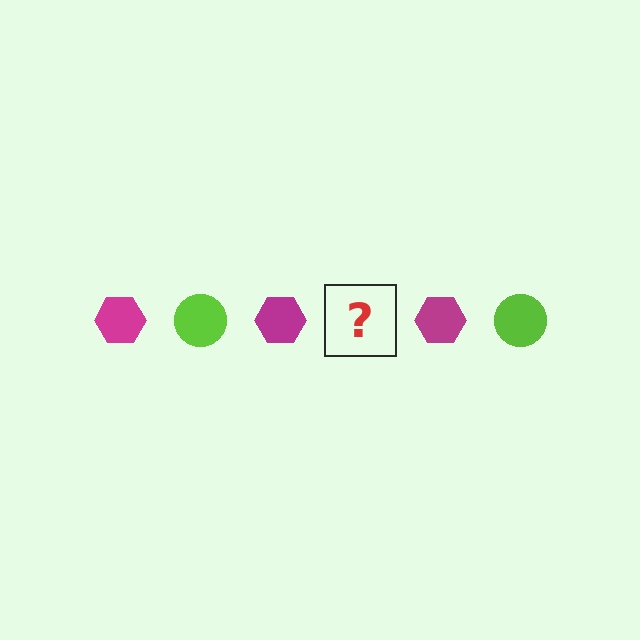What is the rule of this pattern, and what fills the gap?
The rule is that the pattern alternates between magenta hexagon and lime circle. The gap should be filled with a lime circle.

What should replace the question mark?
The question mark should be replaced with a lime circle.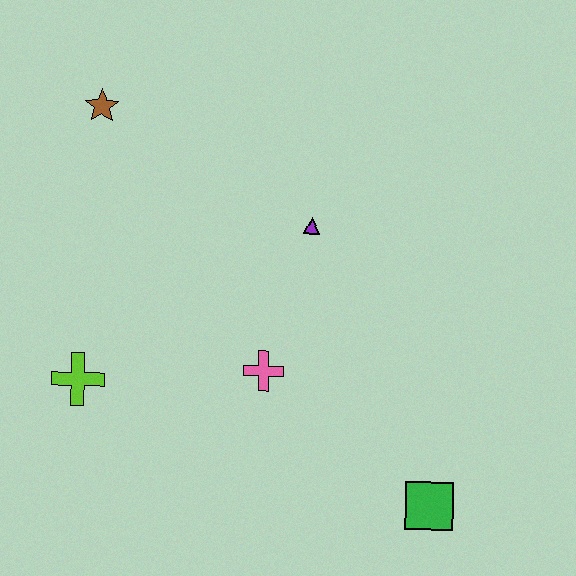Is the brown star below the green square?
No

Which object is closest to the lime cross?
The pink cross is closest to the lime cross.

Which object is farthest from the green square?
The brown star is farthest from the green square.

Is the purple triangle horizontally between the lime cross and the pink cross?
No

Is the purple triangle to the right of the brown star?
Yes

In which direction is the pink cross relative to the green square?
The pink cross is to the left of the green square.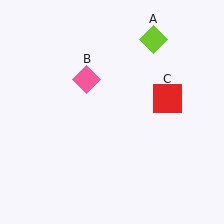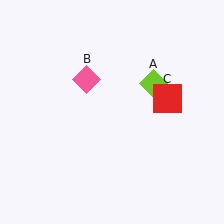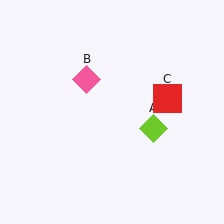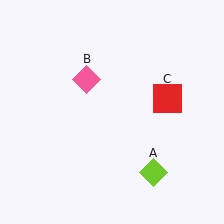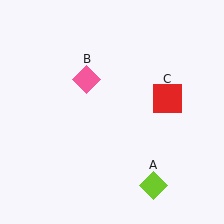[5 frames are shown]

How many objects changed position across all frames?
1 object changed position: lime diamond (object A).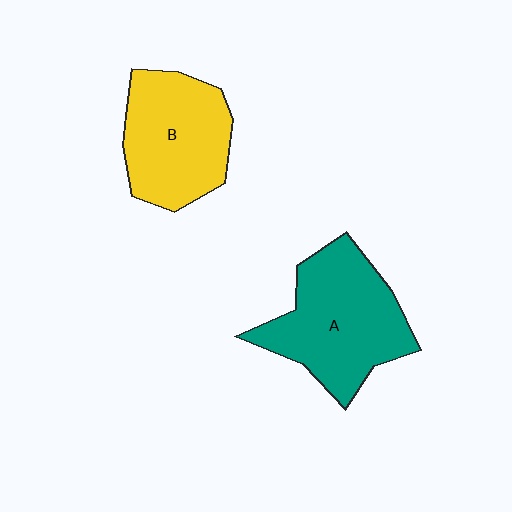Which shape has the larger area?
Shape A (teal).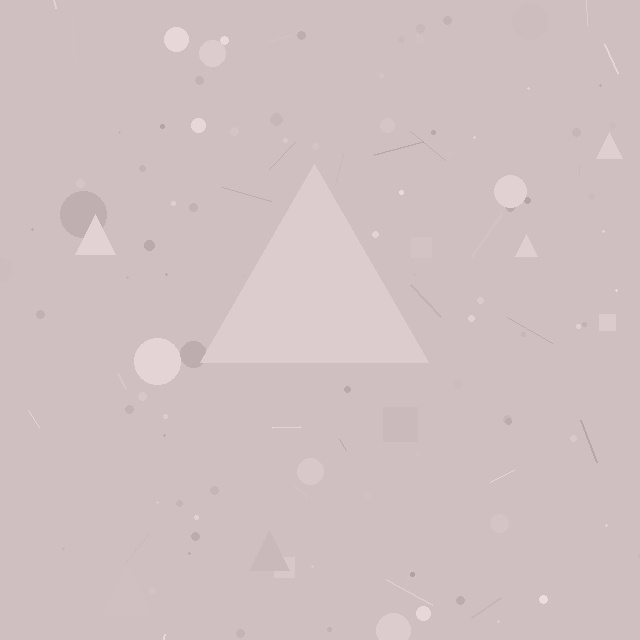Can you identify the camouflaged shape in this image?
The camouflaged shape is a triangle.